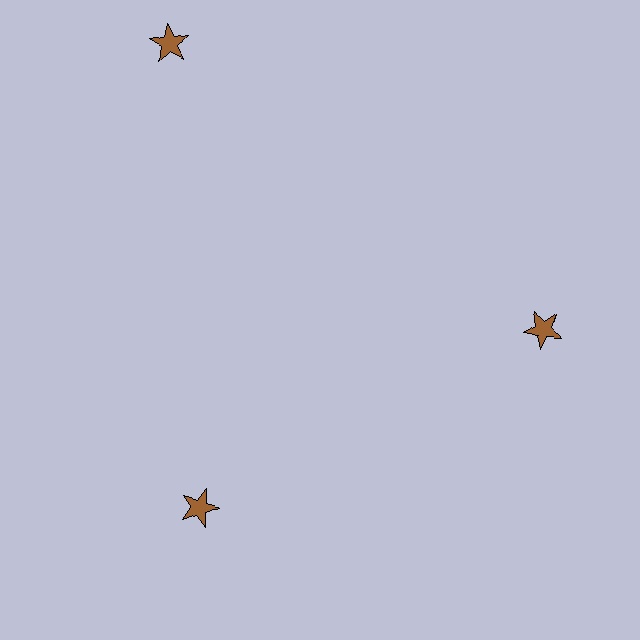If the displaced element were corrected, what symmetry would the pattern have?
It would have 3-fold rotational symmetry — the pattern would map onto itself every 120 degrees.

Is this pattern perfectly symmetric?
No. The 3 brown stars are arranged in a ring, but one element near the 11 o'clock position is pushed outward from the center, breaking the 3-fold rotational symmetry.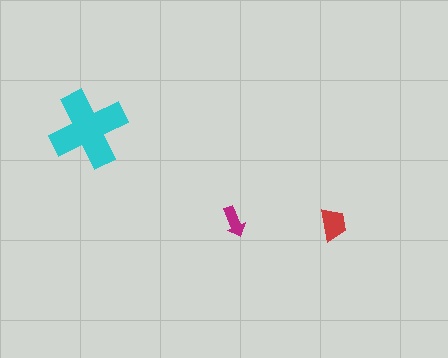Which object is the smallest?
The magenta arrow.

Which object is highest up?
The cyan cross is topmost.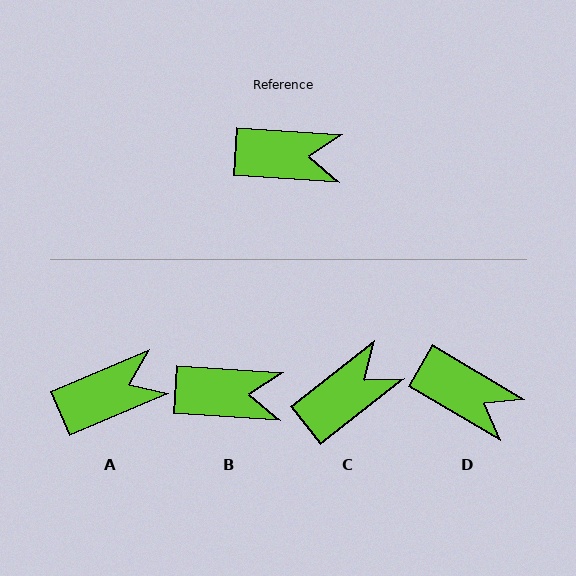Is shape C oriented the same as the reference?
No, it is off by about 42 degrees.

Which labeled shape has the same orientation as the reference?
B.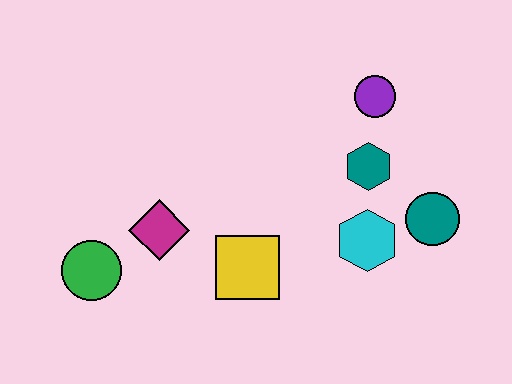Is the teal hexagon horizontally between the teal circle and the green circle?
Yes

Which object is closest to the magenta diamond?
The green circle is closest to the magenta diamond.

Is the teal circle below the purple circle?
Yes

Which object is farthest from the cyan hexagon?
The green circle is farthest from the cyan hexagon.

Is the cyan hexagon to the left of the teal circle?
Yes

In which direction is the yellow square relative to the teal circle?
The yellow square is to the left of the teal circle.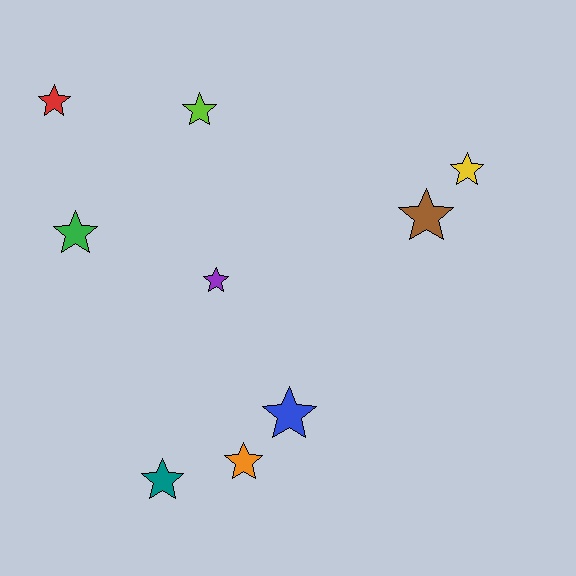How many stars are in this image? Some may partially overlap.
There are 9 stars.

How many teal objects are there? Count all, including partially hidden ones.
There is 1 teal object.